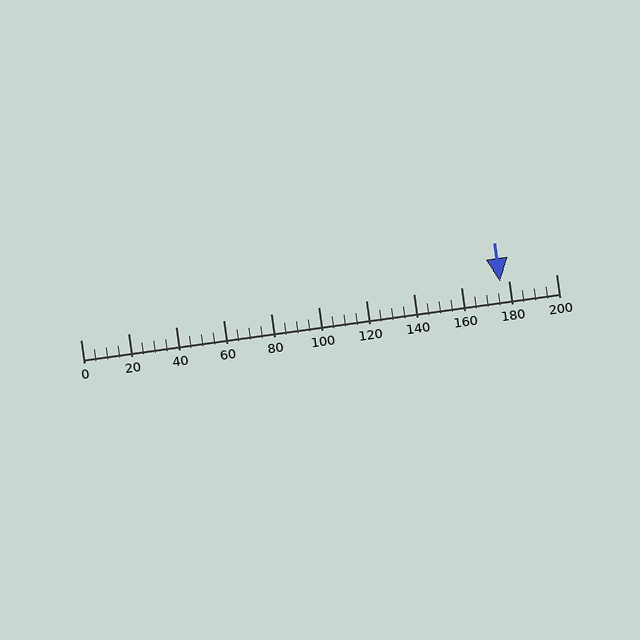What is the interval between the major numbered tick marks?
The major tick marks are spaced 20 units apart.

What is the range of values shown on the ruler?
The ruler shows values from 0 to 200.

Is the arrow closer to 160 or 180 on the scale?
The arrow is closer to 180.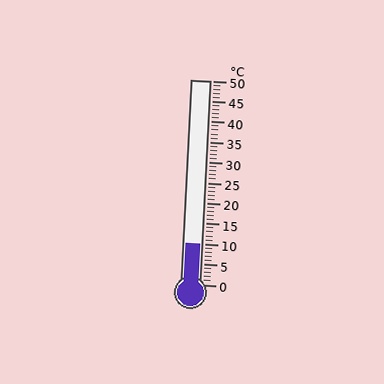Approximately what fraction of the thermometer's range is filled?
The thermometer is filled to approximately 20% of its range.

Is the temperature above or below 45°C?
The temperature is below 45°C.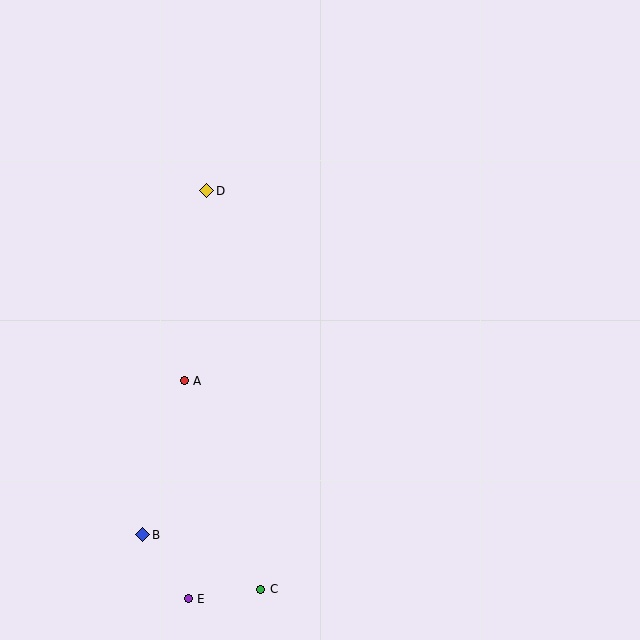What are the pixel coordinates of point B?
Point B is at (143, 535).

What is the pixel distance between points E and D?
The distance between E and D is 409 pixels.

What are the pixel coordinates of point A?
Point A is at (184, 381).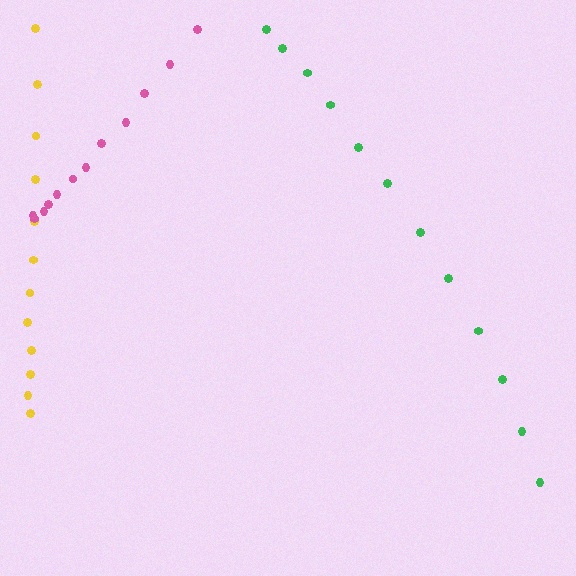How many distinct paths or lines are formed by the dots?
There are 3 distinct paths.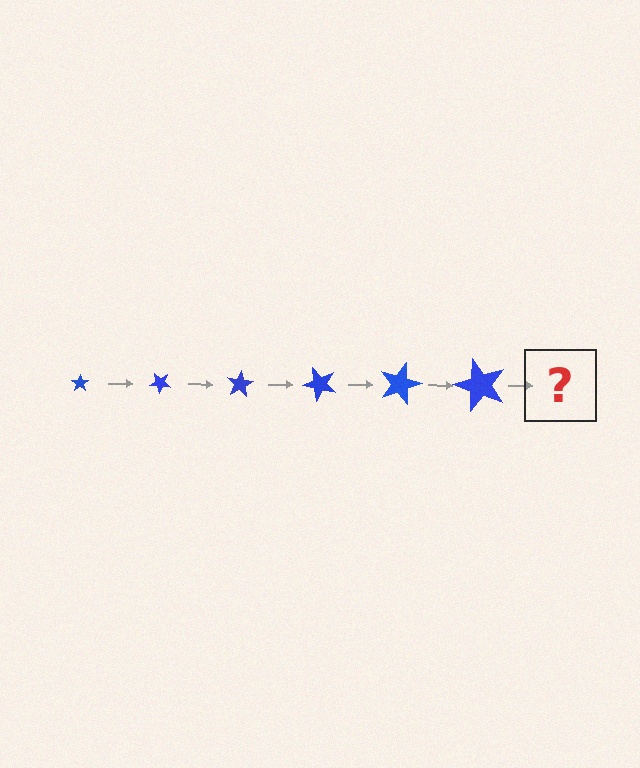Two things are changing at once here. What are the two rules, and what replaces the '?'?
The two rules are that the star grows larger each step and it rotates 40 degrees each step. The '?' should be a star, larger than the previous one and rotated 240 degrees from the start.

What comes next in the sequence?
The next element should be a star, larger than the previous one and rotated 240 degrees from the start.